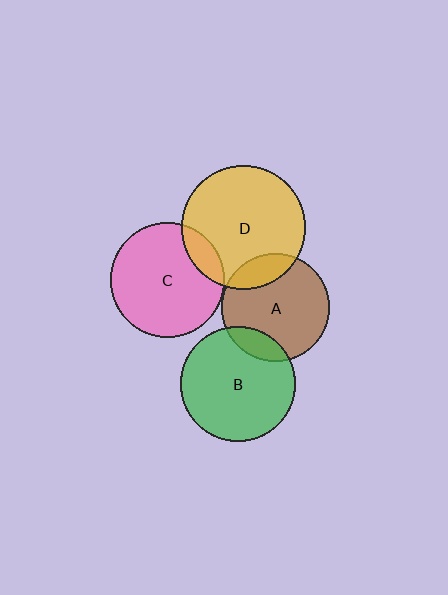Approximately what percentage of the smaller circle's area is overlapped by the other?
Approximately 15%.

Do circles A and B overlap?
Yes.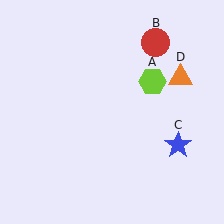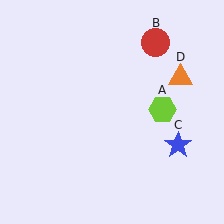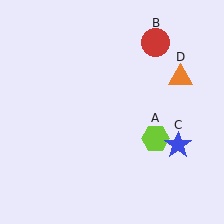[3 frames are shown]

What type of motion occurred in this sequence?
The lime hexagon (object A) rotated clockwise around the center of the scene.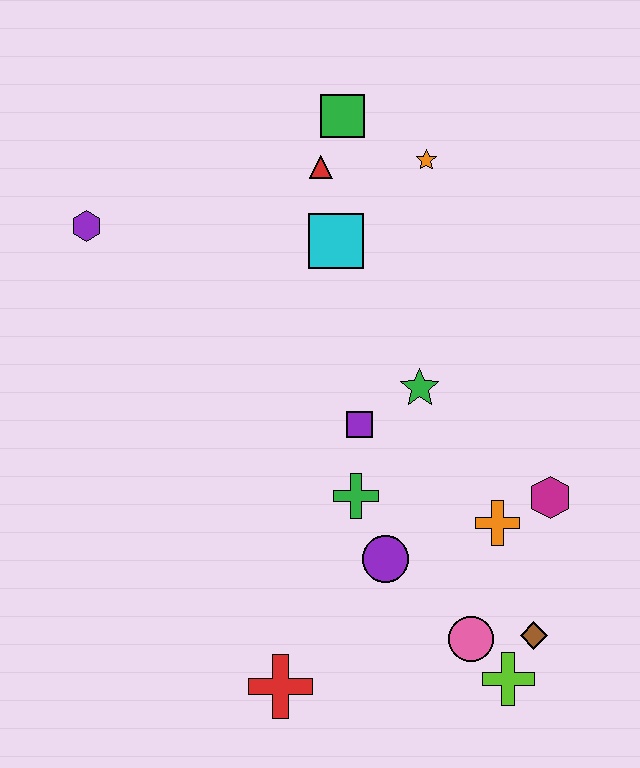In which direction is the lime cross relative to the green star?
The lime cross is below the green star.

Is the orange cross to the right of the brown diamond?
No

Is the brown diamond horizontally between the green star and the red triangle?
No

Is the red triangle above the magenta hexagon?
Yes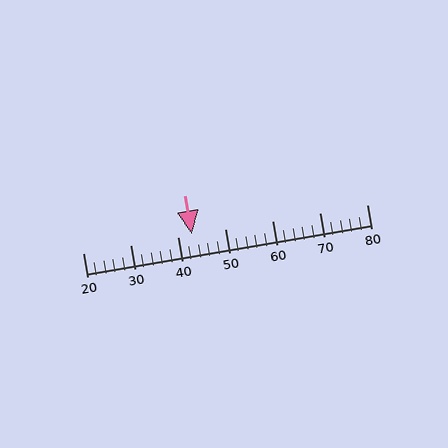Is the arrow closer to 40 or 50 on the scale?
The arrow is closer to 40.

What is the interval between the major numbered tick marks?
The major tick marks are spaced 10 units apart.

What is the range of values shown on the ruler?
The ruler shows values from 20 to 80.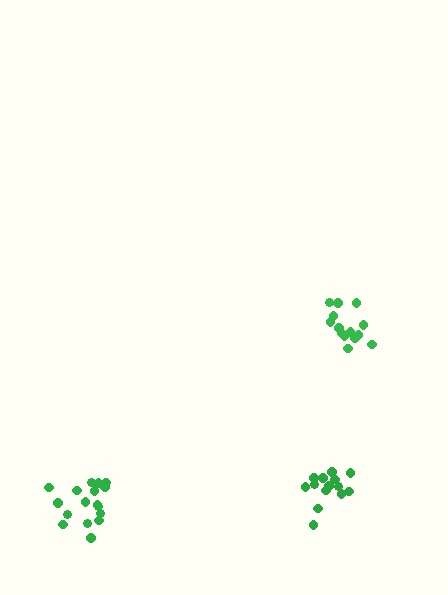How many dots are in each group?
Group 1: 14 dots, Group 2: 17 dots, Group 3: 14 dots (45 total).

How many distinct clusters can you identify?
There are 3 distinct clusters.